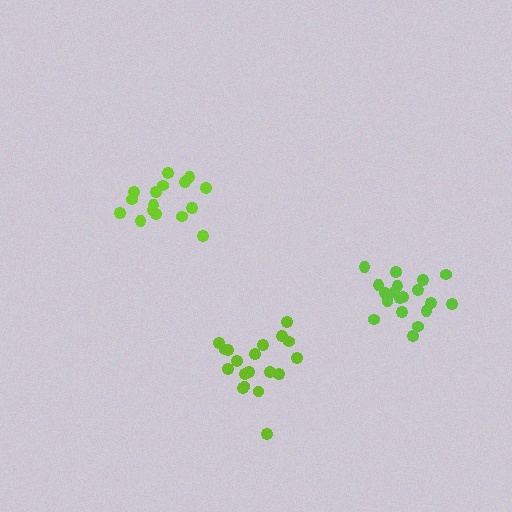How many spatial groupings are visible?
There are 3 spatial groupings.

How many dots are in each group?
Group 1: 20 dots, Group 2: 16 dots, Group 3: 19 dots (55 total).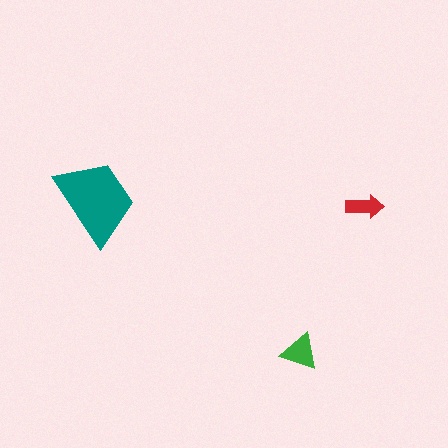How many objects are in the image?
There are 3 objects in the image.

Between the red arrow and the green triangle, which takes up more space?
The green triangle.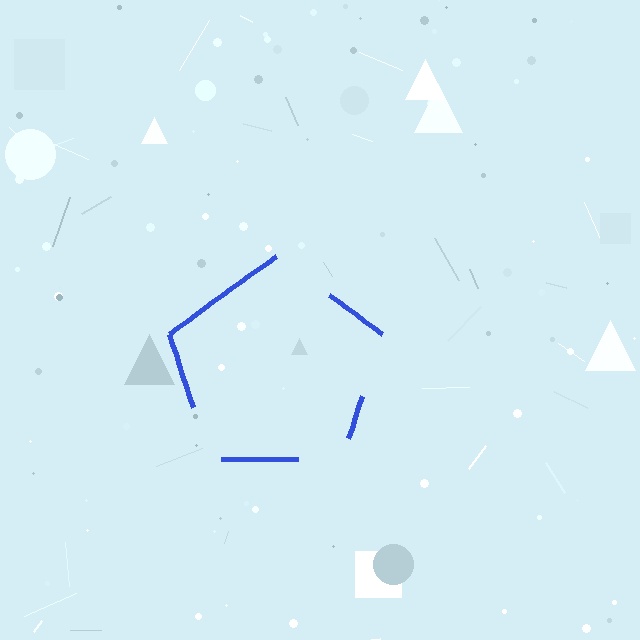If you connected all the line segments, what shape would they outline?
They would outline a pentagon.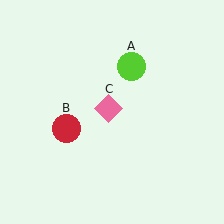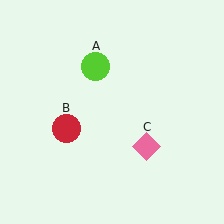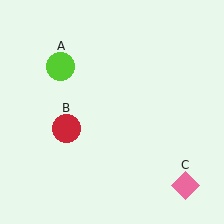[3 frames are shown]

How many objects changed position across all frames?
2 objects changed position: lime circle (object A), pink diamond (object C).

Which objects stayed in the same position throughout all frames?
Red circle (object B) remained stationary.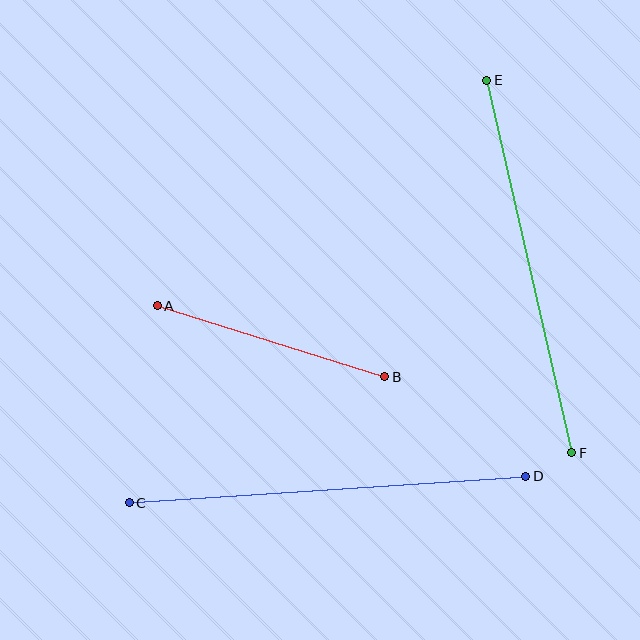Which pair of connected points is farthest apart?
Points C and D are farthest apart.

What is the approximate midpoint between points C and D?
The midpoint is at approximately (328, 490) pixels.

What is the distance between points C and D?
The distance is approximately 397 pixels.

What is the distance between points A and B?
The distance is approximately 238 pixels.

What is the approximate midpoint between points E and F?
The midpoint is at approximately (529, 266) pixels.